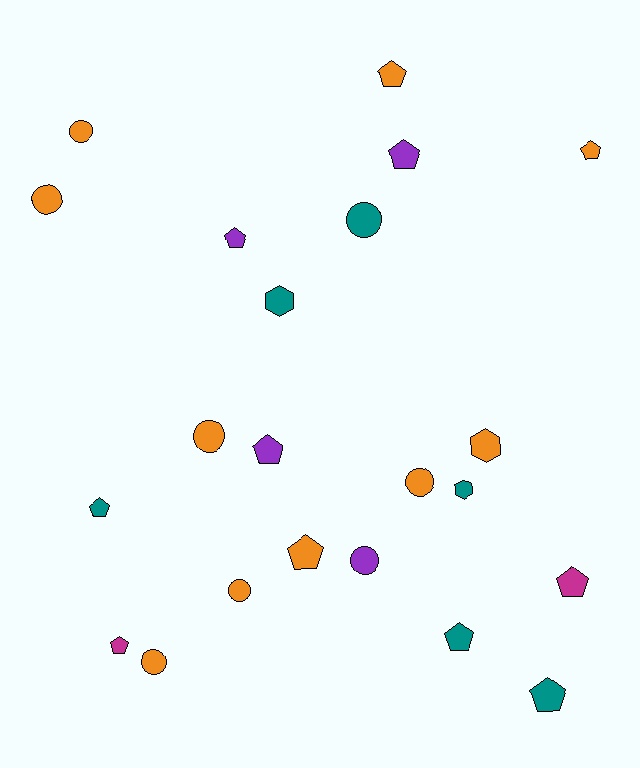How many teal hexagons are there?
There are 2 teal hexagons.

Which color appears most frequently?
Orange, with 10 objects.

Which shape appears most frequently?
Pentagon, with 11 objects.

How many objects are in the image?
There are 22 objects.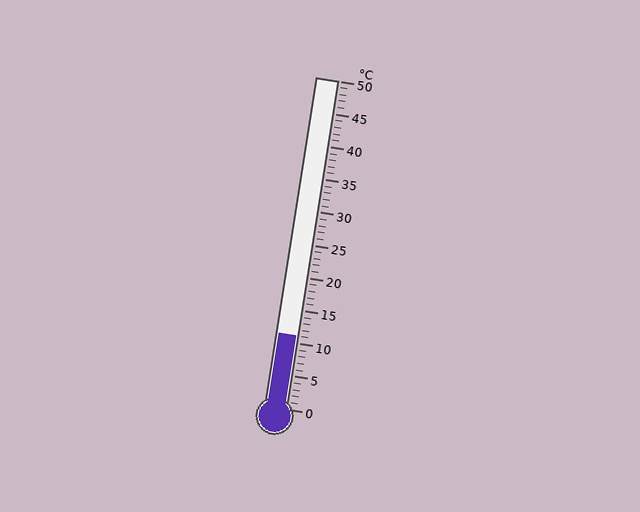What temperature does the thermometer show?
The thermometer shows approximately 11°C.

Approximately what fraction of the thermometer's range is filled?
The thermometer is filled to approximately 20% of its range.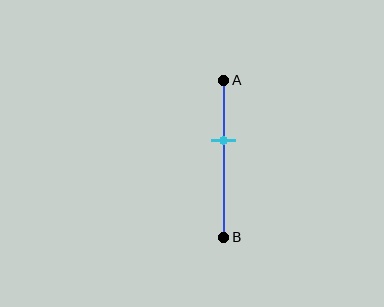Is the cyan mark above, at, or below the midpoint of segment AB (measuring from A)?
The cyan mark is above the midpoint of segment AB.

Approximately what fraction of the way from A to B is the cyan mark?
The cyan mark is approximately 40% of the way from A to B.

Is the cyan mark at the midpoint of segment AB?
No, the mark is at about 40% from A, not at the 50% midpoint.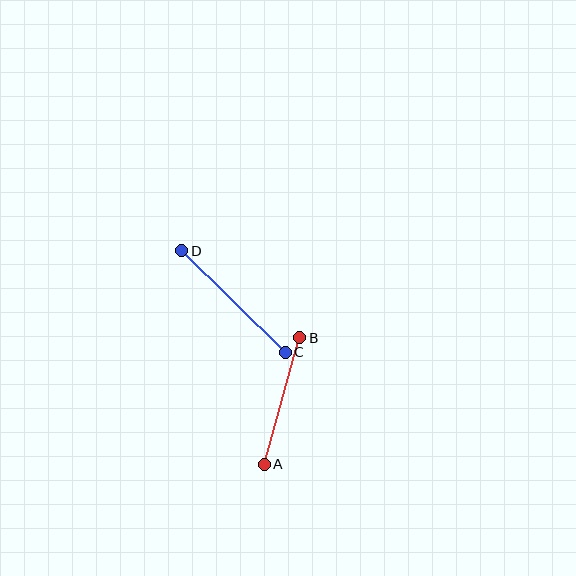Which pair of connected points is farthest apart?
Points C and D are farthest apart.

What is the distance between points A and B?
The distance is approximately 131 pixels.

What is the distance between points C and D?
The distance is approximately 145 pixels.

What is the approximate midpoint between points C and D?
The midpoint is at approximately (233, 301) pixels.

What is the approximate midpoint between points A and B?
The midpoint is at approximately (282, 401) pixels.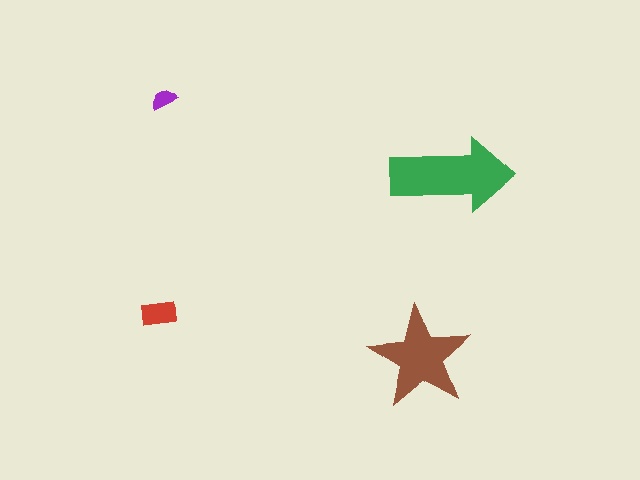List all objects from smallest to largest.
The purple semicircle, the red rectangle, the brown star, the green arrow.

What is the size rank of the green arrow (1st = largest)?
1st.